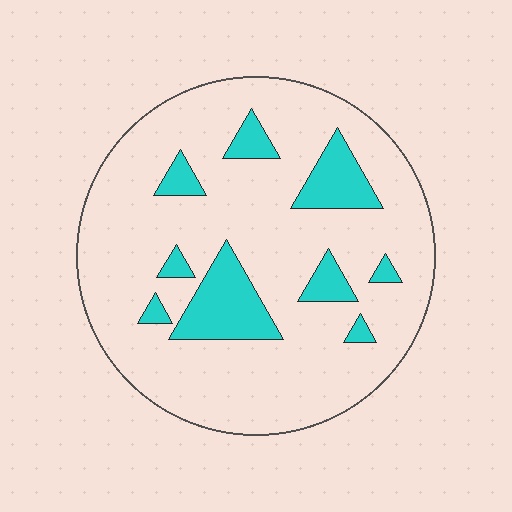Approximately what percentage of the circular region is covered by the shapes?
Approximately 15%.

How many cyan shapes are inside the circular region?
9.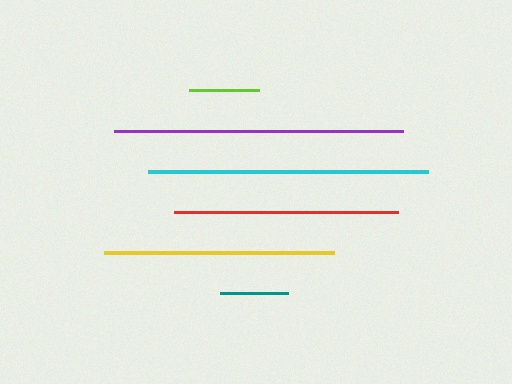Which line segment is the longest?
The purple line is the longest at approximately 290 pixels.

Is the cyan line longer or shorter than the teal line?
The cyan line is longer than the teal line.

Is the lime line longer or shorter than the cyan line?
The cyan line is longer than the lime line.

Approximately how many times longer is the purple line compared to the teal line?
The purple line is approximately 4.2 times the length of the teal line.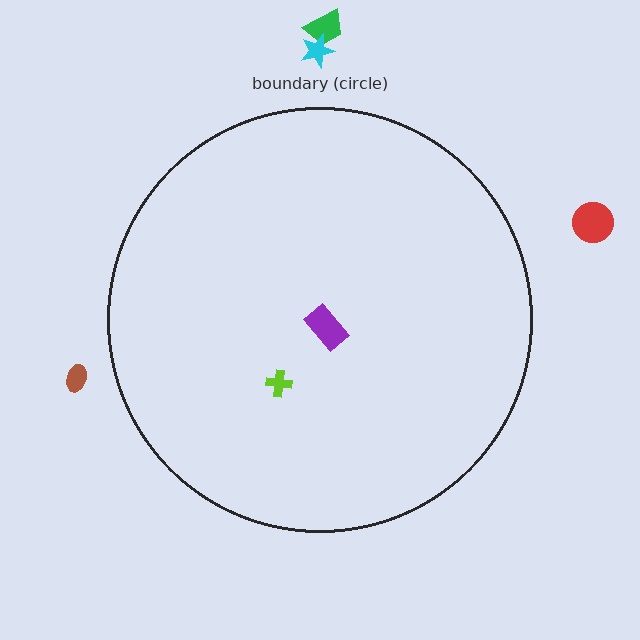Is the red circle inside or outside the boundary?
Outside.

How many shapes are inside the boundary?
2 inside, 4 outside.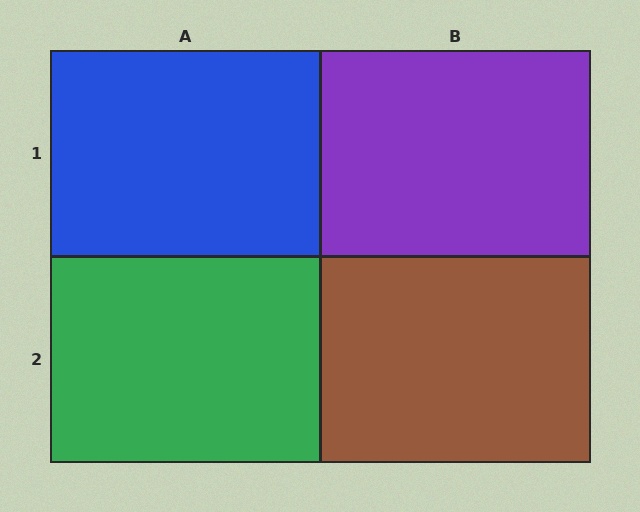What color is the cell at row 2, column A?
Green.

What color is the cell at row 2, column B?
Brown.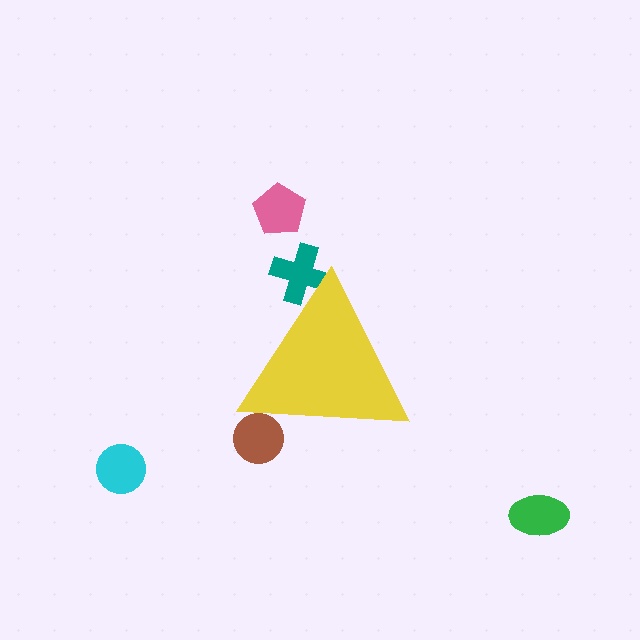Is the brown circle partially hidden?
Yes, the brown circle is partially hidden behind the yellow triangle.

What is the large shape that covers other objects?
A yellow triangle.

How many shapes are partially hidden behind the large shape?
2 shapes are partially hidden.